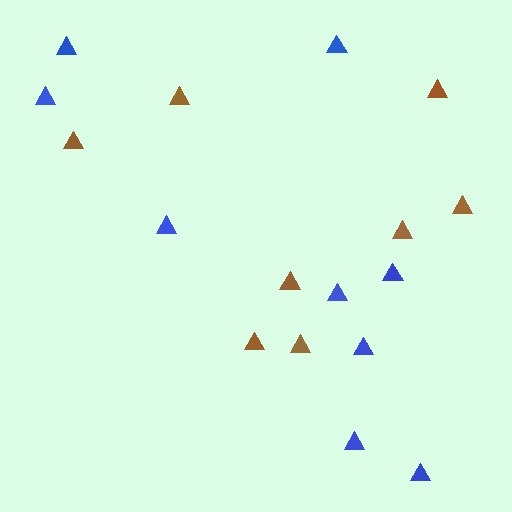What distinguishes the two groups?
There are 2 groups: one group of blue triangles (9) and one group of brown triangles (8).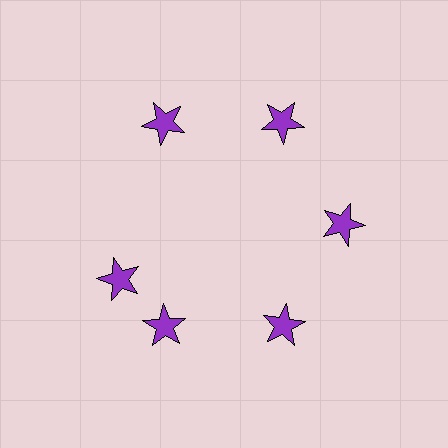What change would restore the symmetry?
The symmetry would be restored by rotating it back into even spacing with its neighbors so that all 6 stars sit at equal angles and equal distance from the center.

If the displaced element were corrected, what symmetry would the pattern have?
It would have 6-fold rotational symmetry — the pattern would map onto itself every 60 degrees.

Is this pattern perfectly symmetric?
No. The 6 purple stars are arranged in a ring, but one element near the 9 o'clock position is rotated out of alignment along the ring, breaking the 6-fold rotational symmetry.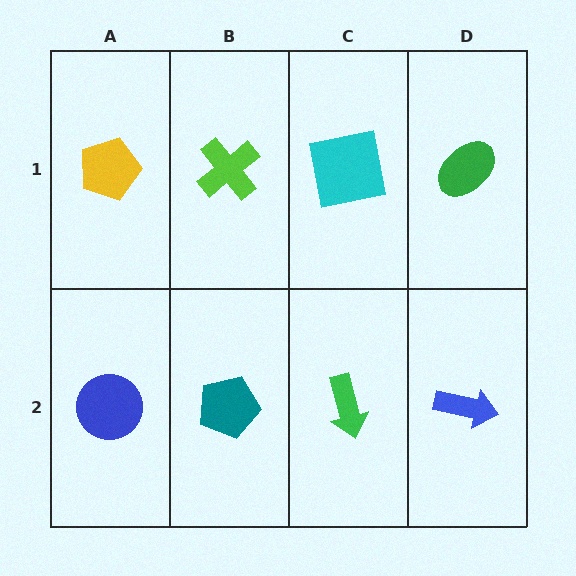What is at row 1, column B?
A lime cross.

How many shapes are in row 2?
4 shapes.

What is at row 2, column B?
A teal pentagon.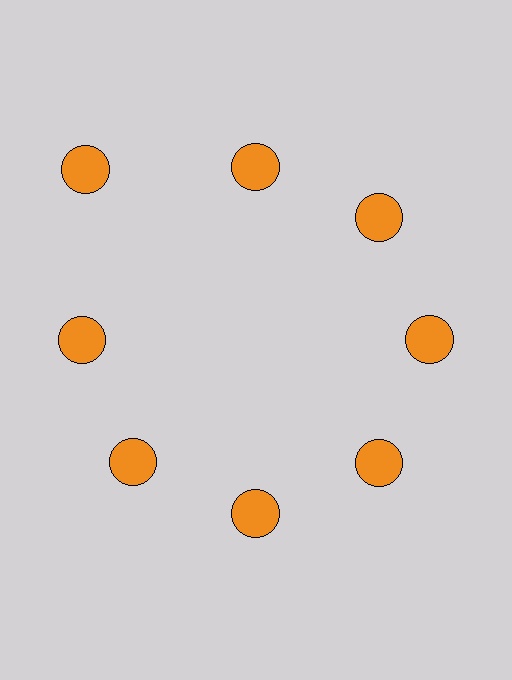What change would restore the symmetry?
The symmetry would be restored by moving it inward, back onto the ring so that all 8 circles sit at equal angles and equal distance from the center.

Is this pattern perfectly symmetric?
No. The 8 orange circles are arranged in a ring, but one element near the 10 o'clock position is pushed outward from the center, breaking the 8-fold rotational symmetry.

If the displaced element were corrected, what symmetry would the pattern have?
It would have 8-fold rotational symmetry — the pattern would map onto itself every 45 degrees.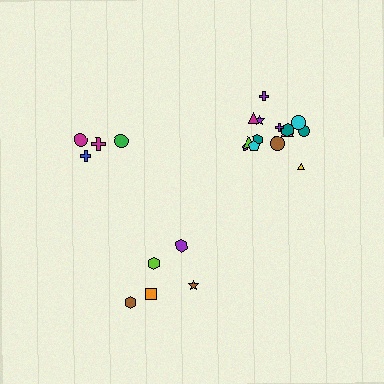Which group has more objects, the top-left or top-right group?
The top-right group.